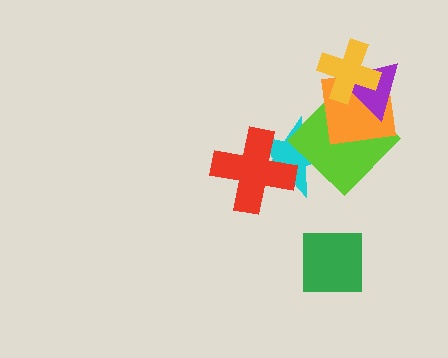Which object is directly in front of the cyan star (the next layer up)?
The lime diamond is directly in front of the cyan star.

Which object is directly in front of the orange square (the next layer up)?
The purple triangle is directly in front of the orange square.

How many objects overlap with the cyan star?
2 objects overlap with the cyan star.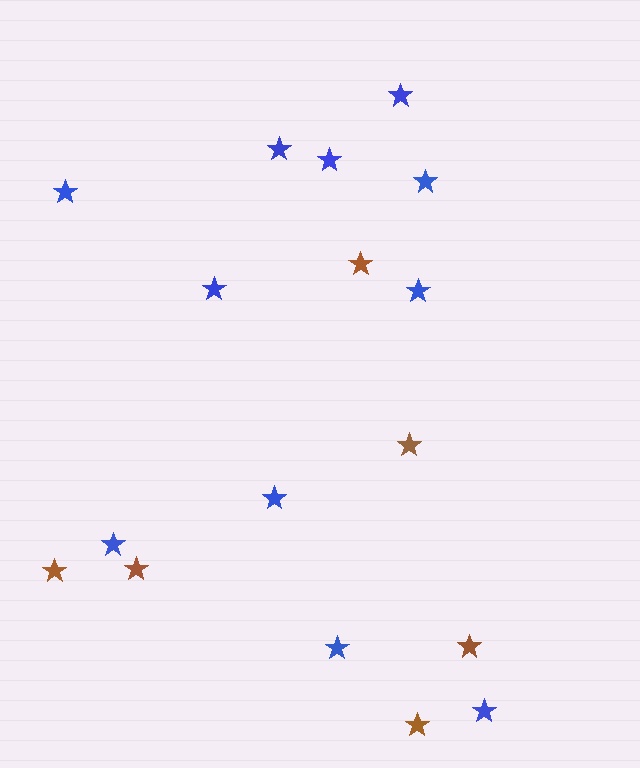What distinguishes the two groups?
There are 2 groups: one group of brown stars (6) and one group of blue stars (11).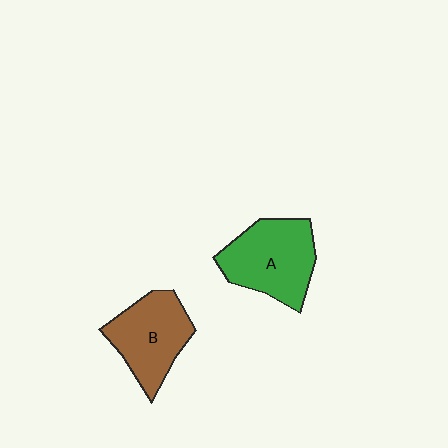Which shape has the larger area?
Shape A (green).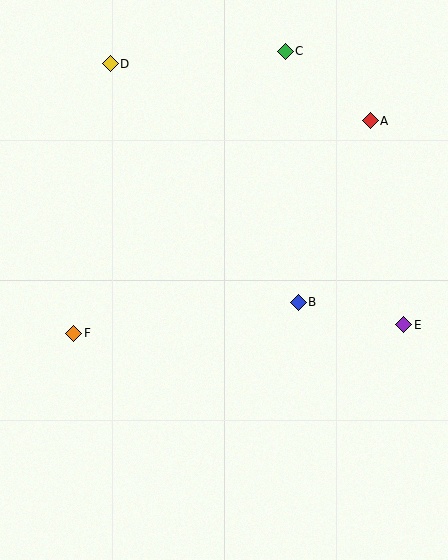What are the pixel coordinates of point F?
Point F is at (74, 333).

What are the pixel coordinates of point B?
Point B is at (298, 302).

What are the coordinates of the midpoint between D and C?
The midpoint between D and C is at (198, 57).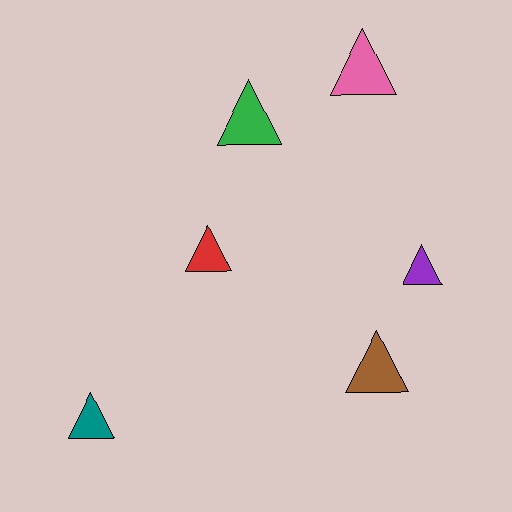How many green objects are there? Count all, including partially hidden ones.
There is 1 green object.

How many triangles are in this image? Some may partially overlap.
There are 6 triangles.